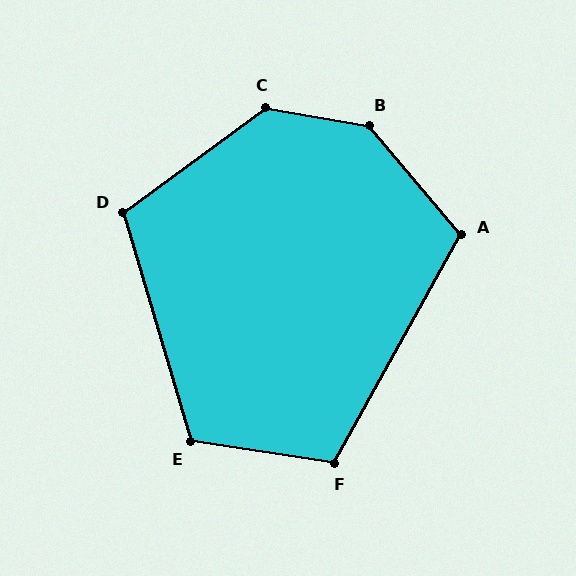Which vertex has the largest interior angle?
B, at approximately 140 degrees.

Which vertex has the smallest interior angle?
D, at approximately 110 degrees.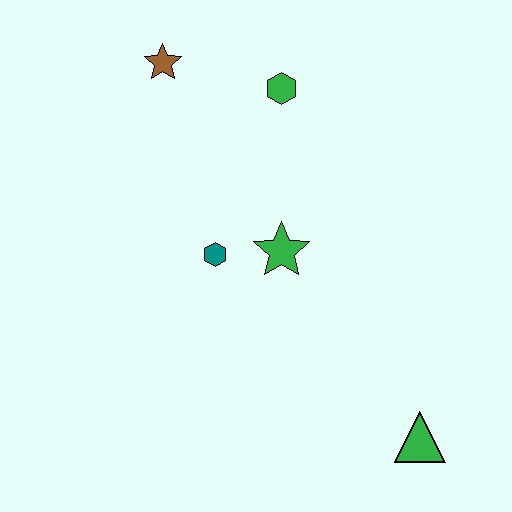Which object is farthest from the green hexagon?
The green triangle is farthest from the green hexagon.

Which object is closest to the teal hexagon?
The green star is closest to the teal hexagon.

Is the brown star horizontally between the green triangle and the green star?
No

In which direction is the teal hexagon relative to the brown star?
The teal hexagon is below the brown star.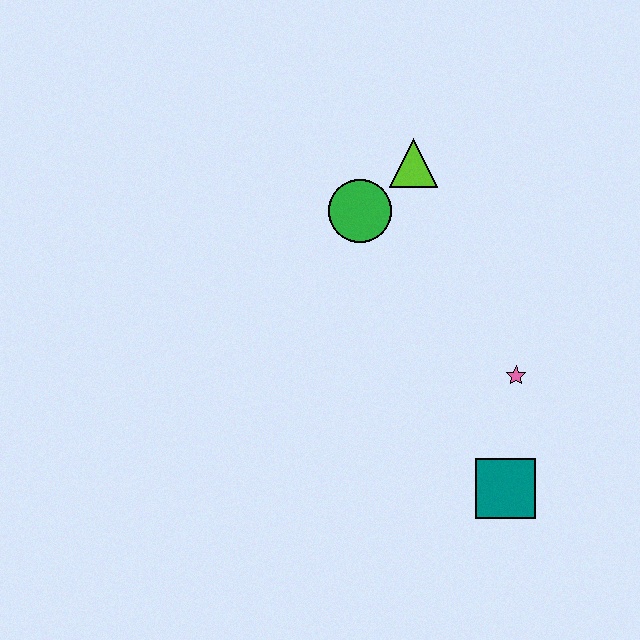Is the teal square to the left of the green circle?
No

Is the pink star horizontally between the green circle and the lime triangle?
No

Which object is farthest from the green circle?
The teal square is farthest from the green circle.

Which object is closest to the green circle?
The lime triangle is closest to the green circle.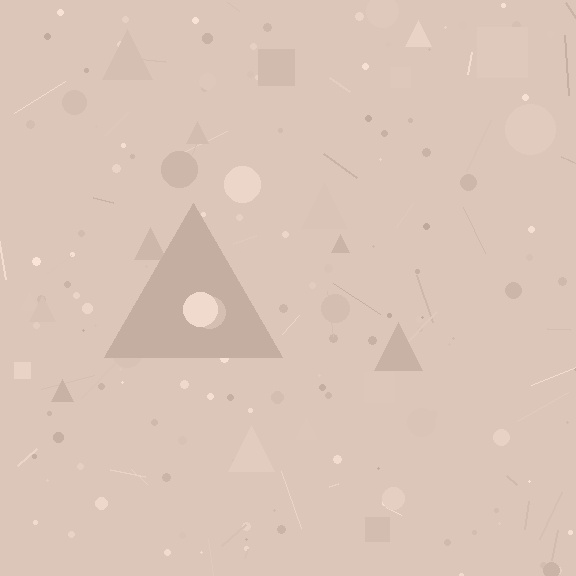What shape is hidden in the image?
A triangle is hidden in the image.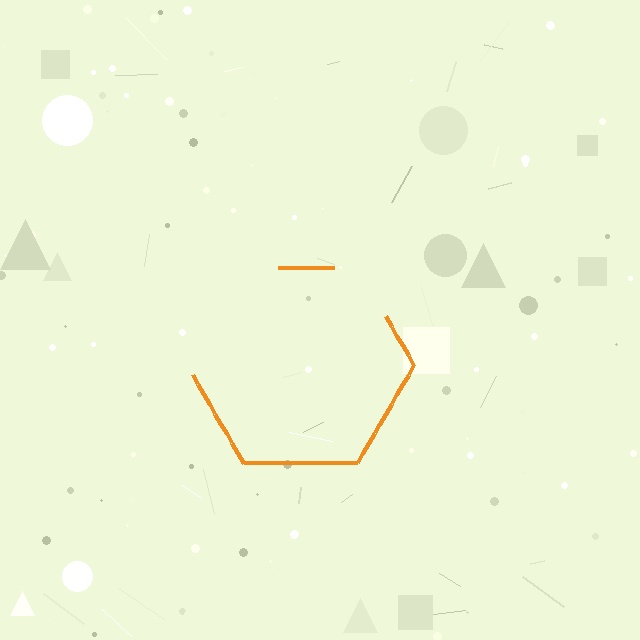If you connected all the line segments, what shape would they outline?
They would outline a hexagon.